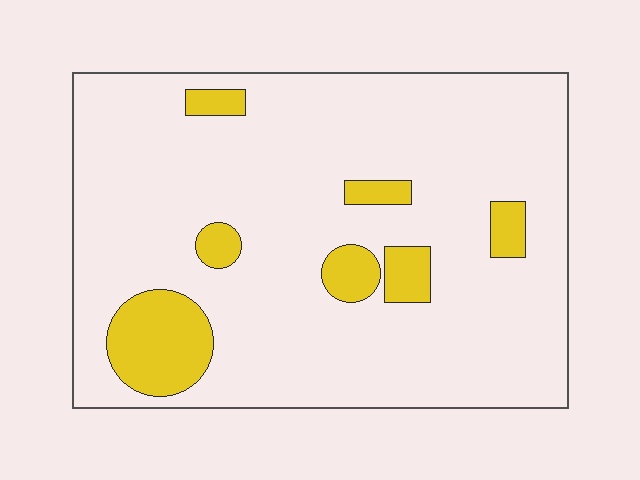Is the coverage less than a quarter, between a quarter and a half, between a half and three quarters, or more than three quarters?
Less than a quarter.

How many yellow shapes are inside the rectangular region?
7.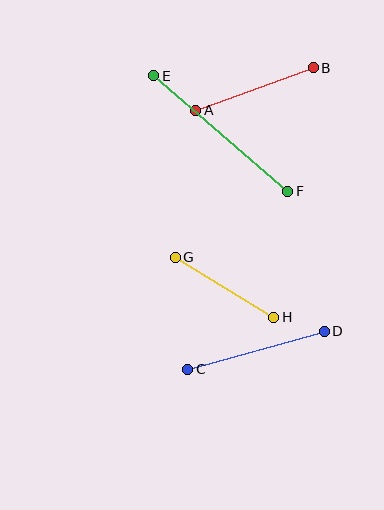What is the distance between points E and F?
The distance is approximately 177 pixels.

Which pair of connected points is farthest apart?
Points E and F are farthest apart.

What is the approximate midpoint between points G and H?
The midpoint is at approximately (224, 287) pixels.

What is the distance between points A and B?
The distance is approximately 125 pixels.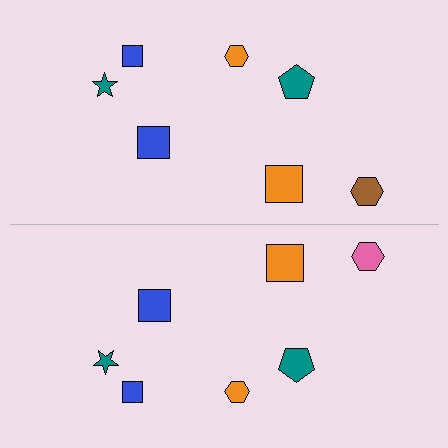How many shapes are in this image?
There are 14 shapes in this image.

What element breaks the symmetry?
The pink hexagon on the bottom side breaks the symmetry — its mirror counterpart is brown.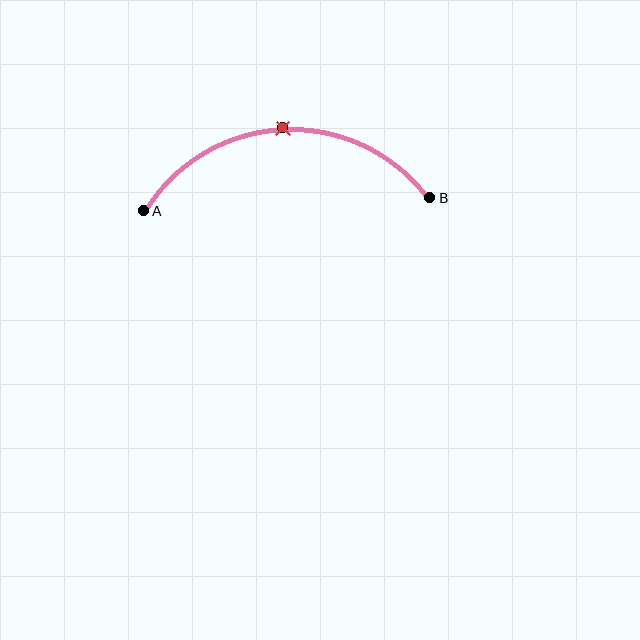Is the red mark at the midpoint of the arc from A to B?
Yes. The red mark lies on the arc at equal arc-length from both A and B — it is the arc midpoint.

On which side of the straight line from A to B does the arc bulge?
The arc bulges above the straight line connecting A and B.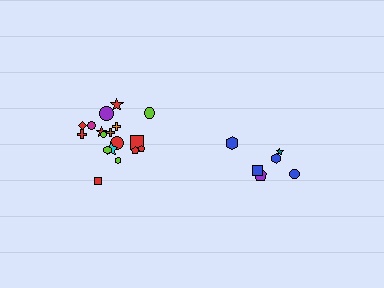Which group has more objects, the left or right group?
The left group.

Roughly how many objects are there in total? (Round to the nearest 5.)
Roughly 25 objects in total.